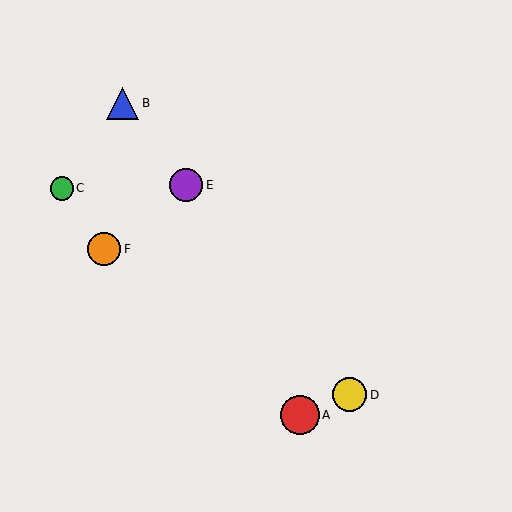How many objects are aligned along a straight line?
3 objects (B, D, E) are aligned along a straight line.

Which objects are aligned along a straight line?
Objects B, D, E are aligned along a straight line.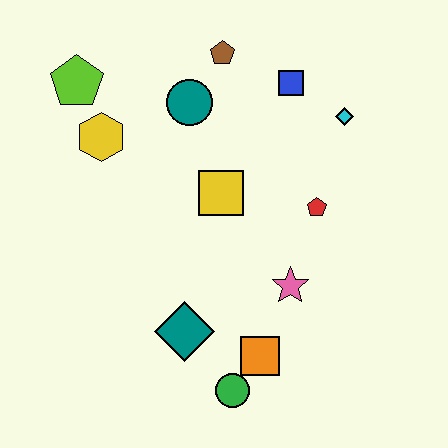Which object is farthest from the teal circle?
The green circle is farthest from the teal circle.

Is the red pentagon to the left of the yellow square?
No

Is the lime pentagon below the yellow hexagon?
No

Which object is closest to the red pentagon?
The pink star is closest to the red pentagon.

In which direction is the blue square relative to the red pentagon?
The blue square is above the red pentagon.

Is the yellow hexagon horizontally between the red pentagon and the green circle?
No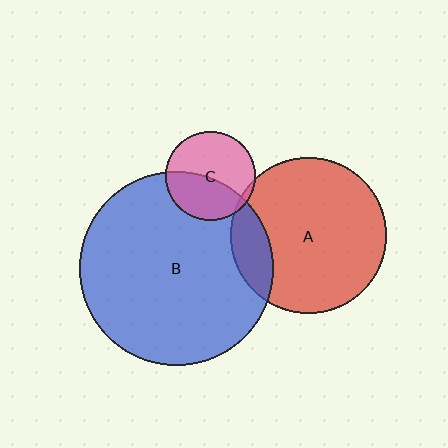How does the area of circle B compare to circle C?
Approximately 4.7 times.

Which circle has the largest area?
Circle B (blue).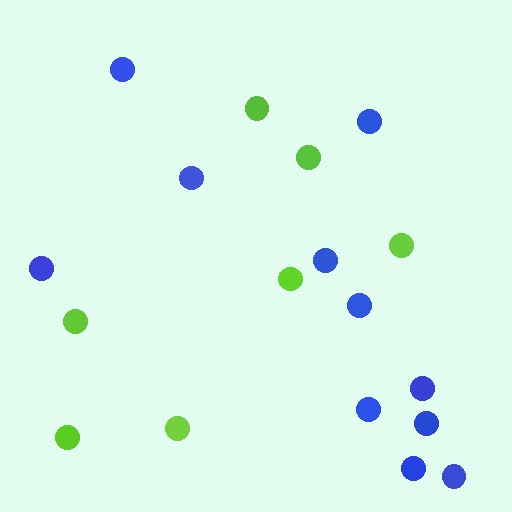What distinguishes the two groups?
There are 2 groups: one group of blue circles (11) and one group of lime circles (7).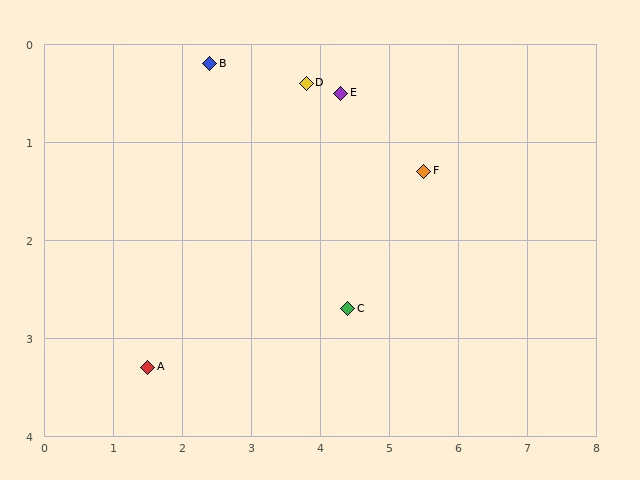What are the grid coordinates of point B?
Point B is at approximately (2.4, 0.2).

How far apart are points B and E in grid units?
Points B and E are about 1.9 grid units apart.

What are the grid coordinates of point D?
Point D is at approximately (3.8, 0.4).